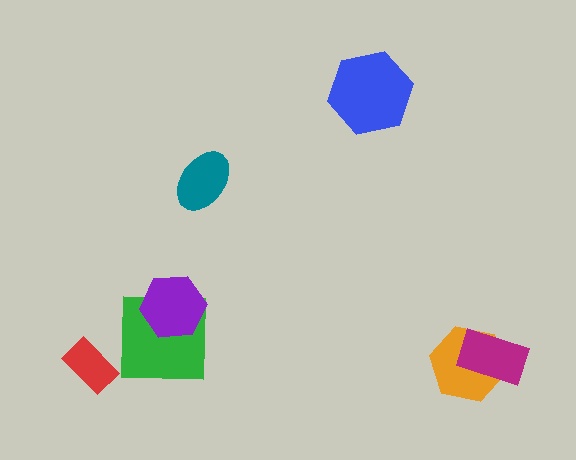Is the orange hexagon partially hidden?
Yes, it is partially covered by another shape.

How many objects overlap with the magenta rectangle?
1 object overlaps with the magenta rectangle.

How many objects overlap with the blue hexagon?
0 objects overlap with the blue hexagon.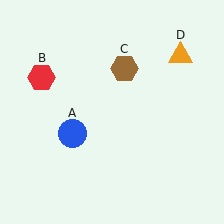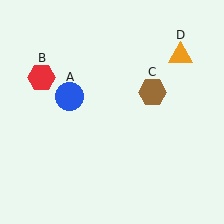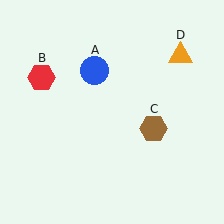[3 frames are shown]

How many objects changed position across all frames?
2 objects changed position: blue circle (object A), brown hexagon (object C).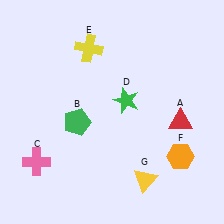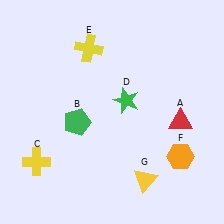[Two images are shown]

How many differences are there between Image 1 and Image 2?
There is 1 difference between the two images.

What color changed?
The cross (C) changed from pink in Image 1 to yellow in Image 2.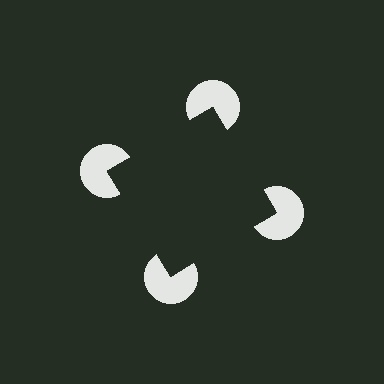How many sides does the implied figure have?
4 sides.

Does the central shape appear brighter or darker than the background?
It typically appears slightly darker than the background, even though no actual brightness change is drawn.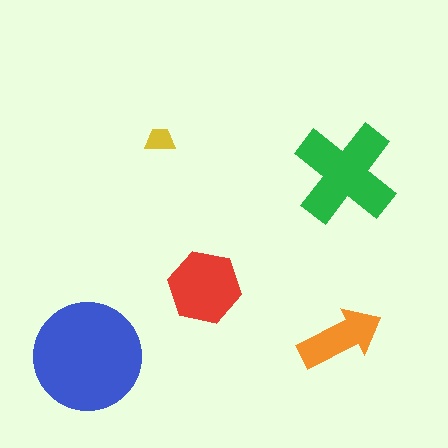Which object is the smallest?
The yellow trapezoid.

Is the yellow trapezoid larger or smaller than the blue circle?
Smaller.